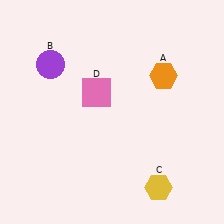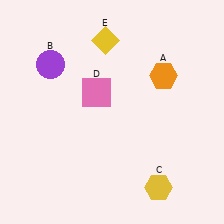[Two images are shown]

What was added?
A yellow diamond (E) was added in Image 2.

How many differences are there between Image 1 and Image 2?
There is 1 difference between the two images.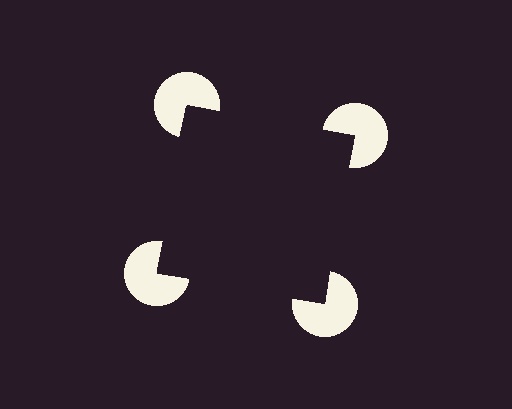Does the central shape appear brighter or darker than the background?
It typically appears slightly darker than the background, even though no actual brightness change is drawn.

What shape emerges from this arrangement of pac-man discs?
An illusory square — its edges are inferred from the aligned wedge cuts in the pac-man discs, not physically drawn.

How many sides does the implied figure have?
4 sides.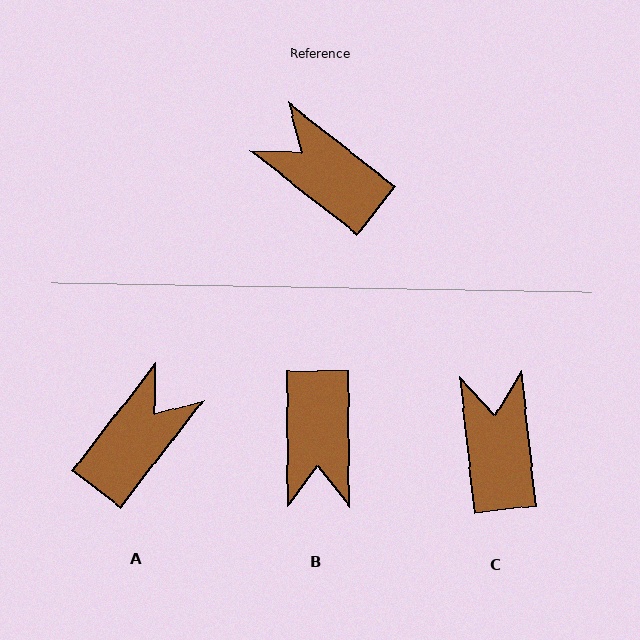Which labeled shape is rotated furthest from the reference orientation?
B, about 129 degrees away.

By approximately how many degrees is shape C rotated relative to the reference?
Approximately 46 degrees clockwise.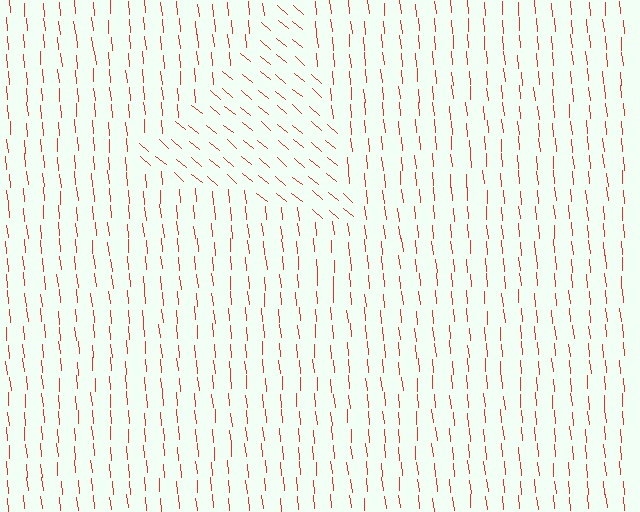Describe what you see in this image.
The image is filled with small red line segments. A triangle region in the image has lines oriented differently from the surrounding lines, creating a visible texture boundary.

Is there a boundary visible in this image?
Yes, there is a texture boundary formed by a change in line orientation.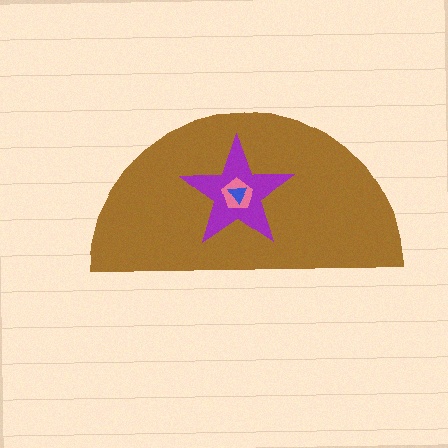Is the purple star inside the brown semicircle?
Yes.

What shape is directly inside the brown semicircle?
The purple star.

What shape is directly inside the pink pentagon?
The blue triangle.